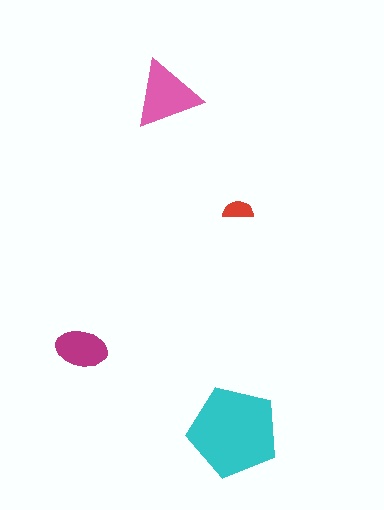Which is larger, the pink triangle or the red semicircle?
The pink triangle.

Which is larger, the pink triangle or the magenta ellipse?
The pink triangle.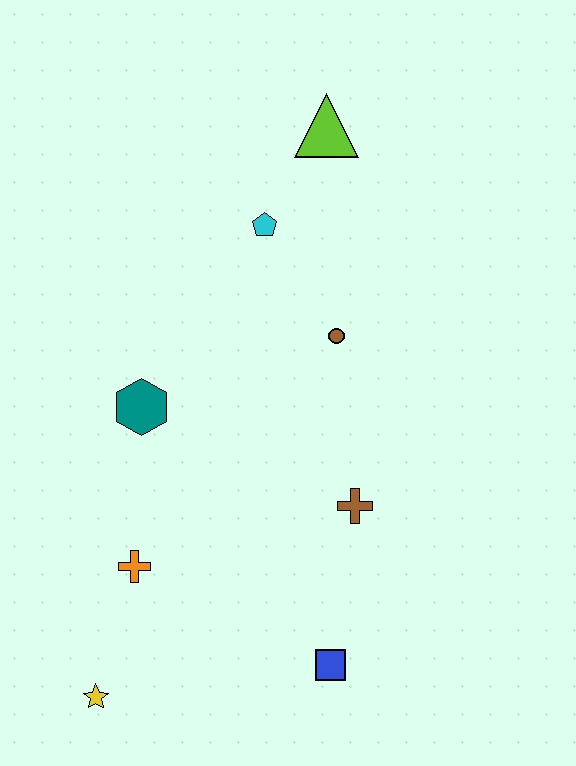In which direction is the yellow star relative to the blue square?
The yellow star is to the left of the blue square.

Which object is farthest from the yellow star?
The lime triangle is farthest from the yellow star.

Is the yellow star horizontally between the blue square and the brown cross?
No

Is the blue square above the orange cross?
No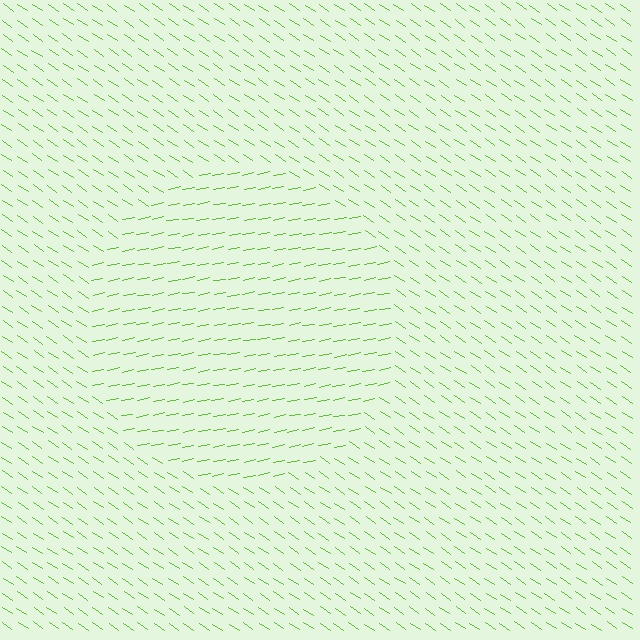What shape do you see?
I see a circle.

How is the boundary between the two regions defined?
The boundary is defined purely by a change in line orientation (approximately 45 degrees difference). All lines are the same color and thickness.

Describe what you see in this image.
The image is filled with small lime line segments. A circle region in the image has lines oriented differently from the surrounding lines, creating a visible texture boundary.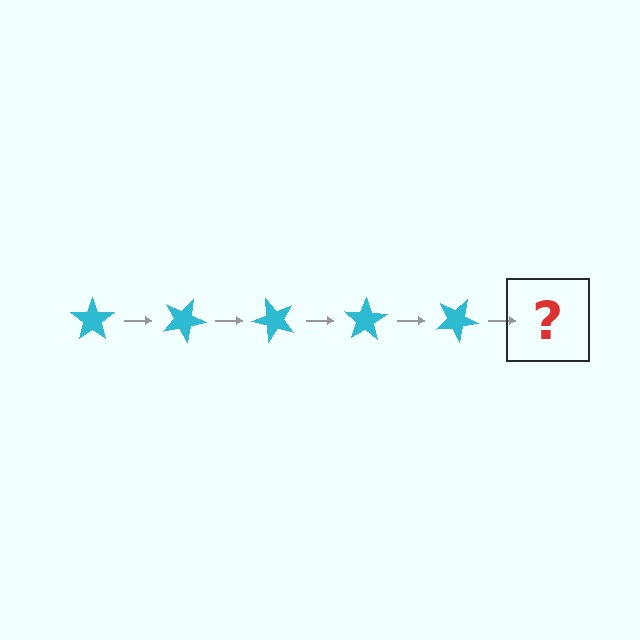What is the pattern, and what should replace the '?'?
The pattern is that the star rotates 25 degrees each step. The '?' should be a cyan star rotated 125 degrees.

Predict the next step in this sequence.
The next step is a cyan star rotated 125 degrees.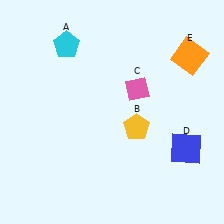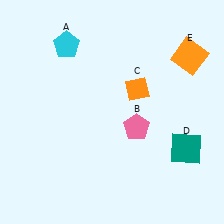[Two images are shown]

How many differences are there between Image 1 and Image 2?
There are 3 differences between the two images.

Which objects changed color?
B changed from yellow to pink. C changed from pink to orange. D changed from blue to teal.